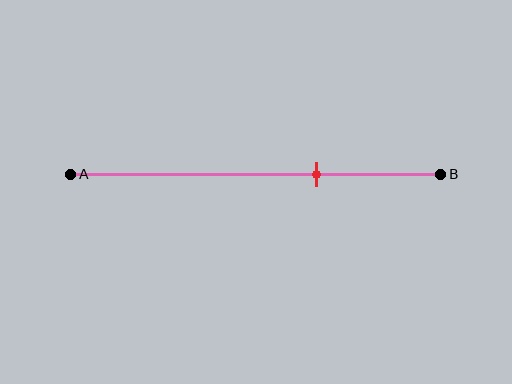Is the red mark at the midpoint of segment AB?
No, the mark is at about 65% from A, not at the 50% midpoint.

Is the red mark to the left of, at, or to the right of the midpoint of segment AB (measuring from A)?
The red mark is to the right of the midpoint of segment AB.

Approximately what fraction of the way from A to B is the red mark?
The red mark is approximately 65% of the way from A to B.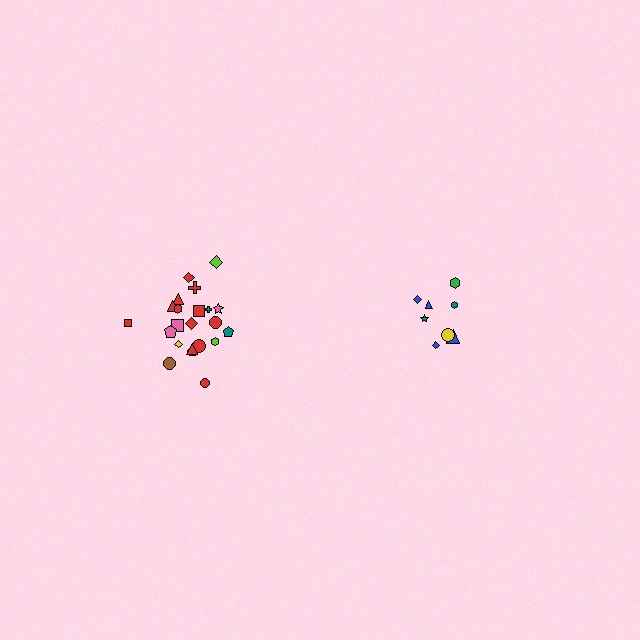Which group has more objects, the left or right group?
The left group.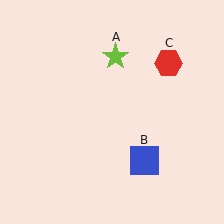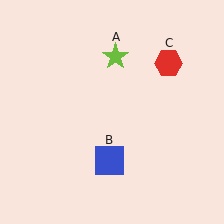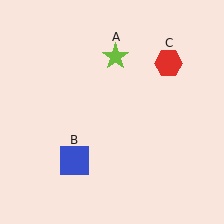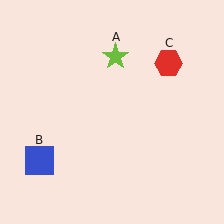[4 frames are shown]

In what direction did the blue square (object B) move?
The blue square (object B) moved left.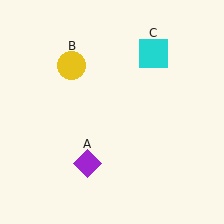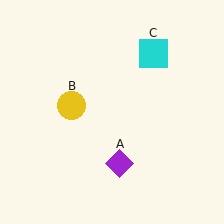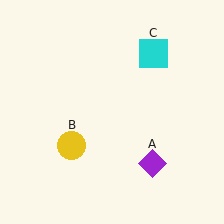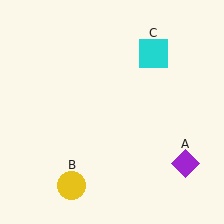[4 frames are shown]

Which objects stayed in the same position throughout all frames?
Cyan square (object C) remained stationary.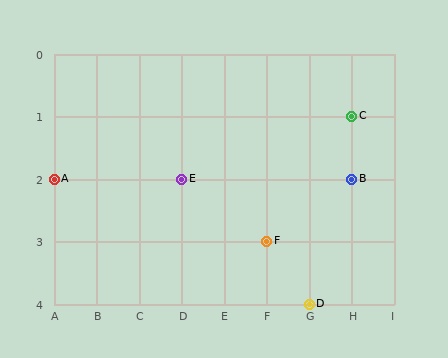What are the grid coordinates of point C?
Point C is at grid coordinates (H, 1).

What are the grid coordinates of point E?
Point E is at grid coordinates (D, 2).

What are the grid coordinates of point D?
Point D is at grid coordinates (G, 4).